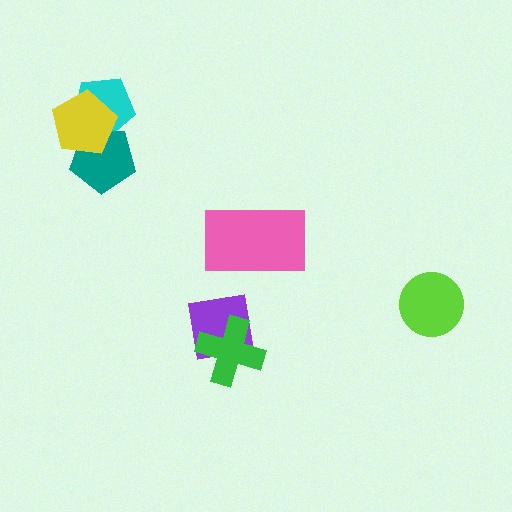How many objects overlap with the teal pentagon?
2 objects overlap with the teal pentagon.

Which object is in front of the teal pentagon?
The yellow pentagon is in front of the teal pentagon.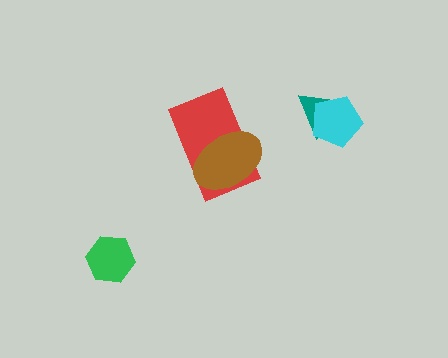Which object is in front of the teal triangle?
The cyan pentagon is in front of the teal triangle.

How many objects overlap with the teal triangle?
1 object overlaps with the teal triangle.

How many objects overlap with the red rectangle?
1 object overlaps with the red rectangle.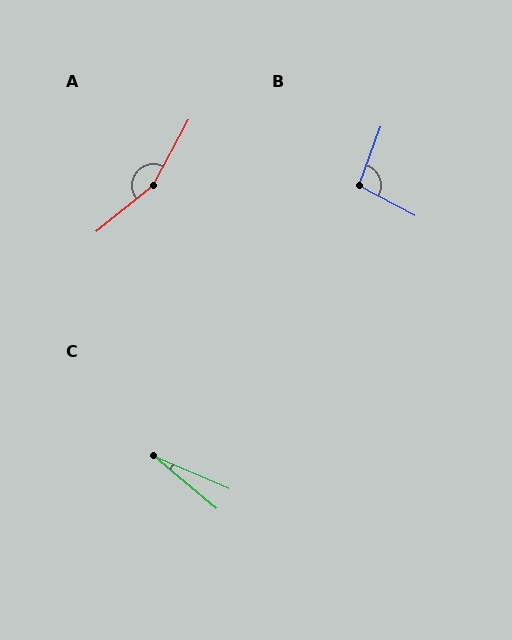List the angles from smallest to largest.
C (17°), B (97°), A (157°).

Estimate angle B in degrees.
Approximately 97 degrees.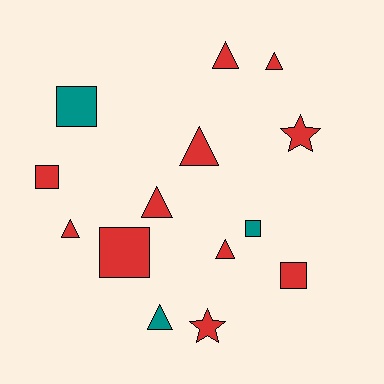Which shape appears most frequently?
Triangle, with 7 objects.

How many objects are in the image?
There are 14 objects.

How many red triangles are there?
There are 6 red triangles.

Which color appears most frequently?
Red, with 11 objects.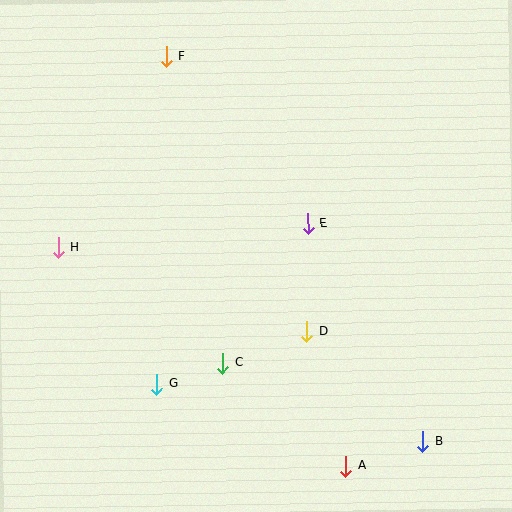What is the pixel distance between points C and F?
The distance between C and F is 312 pixels.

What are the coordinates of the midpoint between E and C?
The midpoint between E and C is at (265, 293).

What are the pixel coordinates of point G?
Point G is at (157, 384).